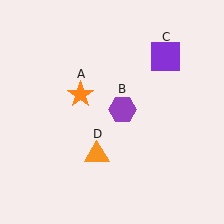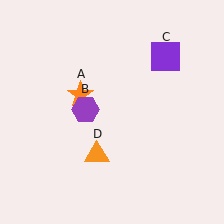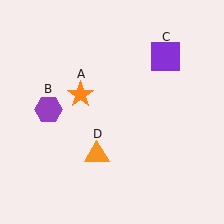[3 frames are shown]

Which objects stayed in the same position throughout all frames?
Orange star (object A) and purple square (object C) and orange triangle (object D) remained stationary.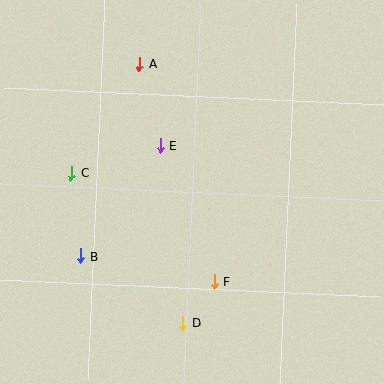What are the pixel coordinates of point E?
Point E is at (160, 145).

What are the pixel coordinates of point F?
Point F is at (214, 281).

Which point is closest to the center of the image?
Point E at (160, 145) is closest to the center.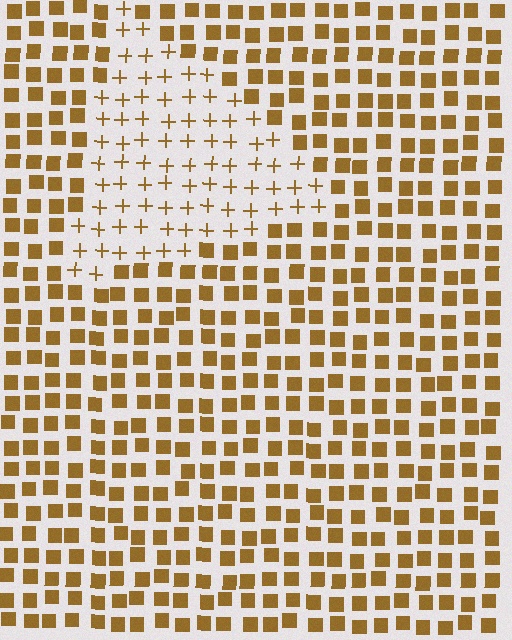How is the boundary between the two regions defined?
The boundary is defined by a change in element shape: plus signs inside vs. squares outside. All elements share the same color and spacing.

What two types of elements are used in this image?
The image uses plus signs inside the triangle region and squares outside it.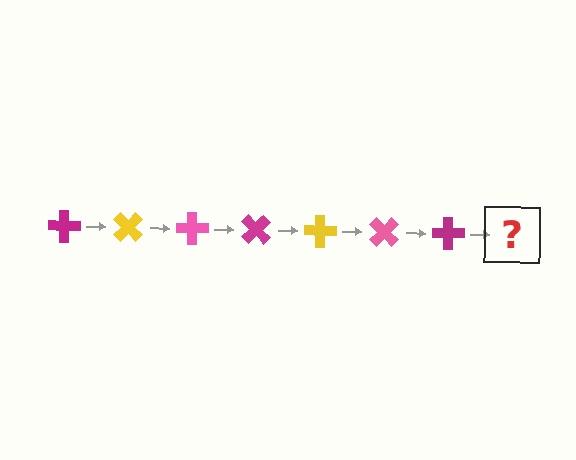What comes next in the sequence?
The next element should be a yellow cross, rotated 315 degrees from the start.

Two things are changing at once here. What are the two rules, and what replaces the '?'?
The two rules are that it rotates 45 degrees each step and the color cycles through magenta, yellow, and pink. The '?' should be a yellow cross, rotated 315 degrees from the start.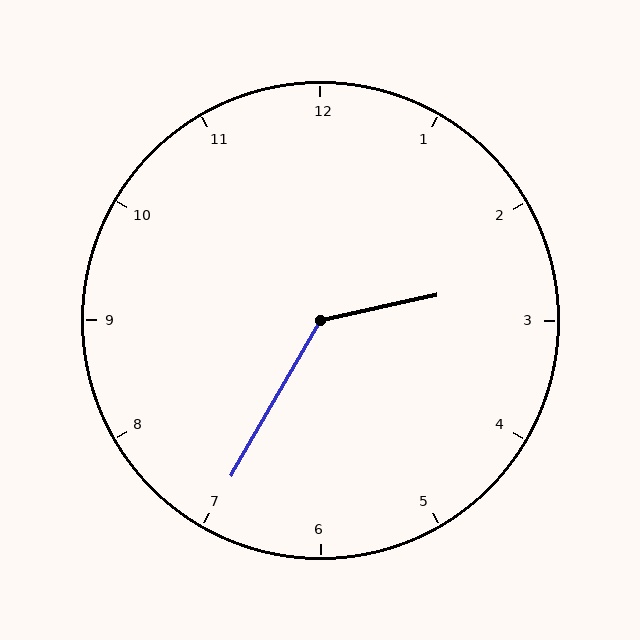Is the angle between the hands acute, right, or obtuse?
It is obtuse.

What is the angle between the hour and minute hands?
Approximately 132 degrees.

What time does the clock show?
2:35.